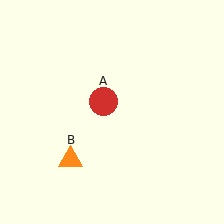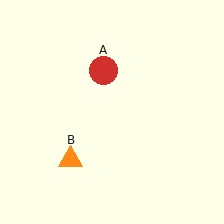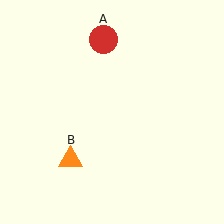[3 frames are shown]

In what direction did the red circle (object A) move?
The red circle (object A) moved up.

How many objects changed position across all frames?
1 object changed position: red circle (object A).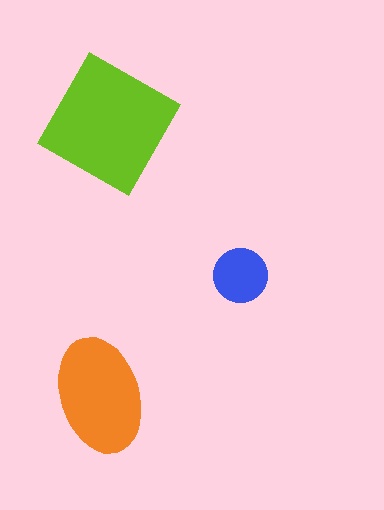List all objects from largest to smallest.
The lime square, the orange ellipse, the blue circle.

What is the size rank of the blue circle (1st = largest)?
3rd.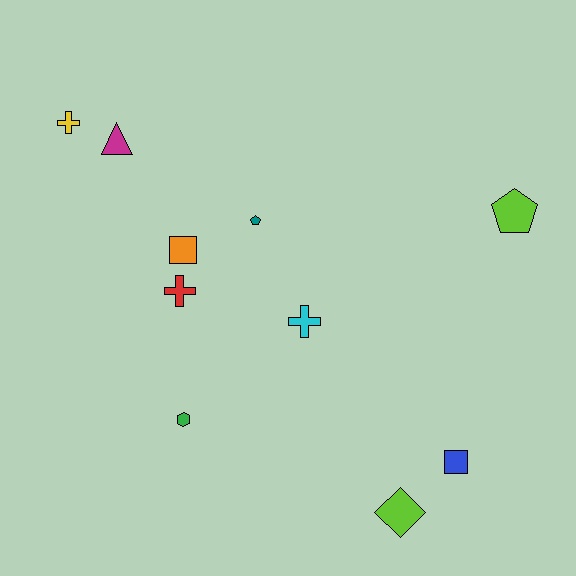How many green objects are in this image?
There is 1 green object.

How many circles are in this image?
There are no circles.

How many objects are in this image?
There are 10 objects.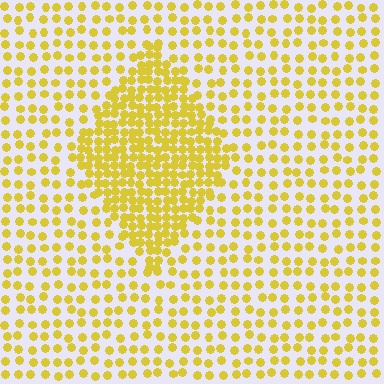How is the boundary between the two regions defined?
The boundary is defined by a change in element density (approximately 2.2x ratio). All elements are the same color, size, and shape.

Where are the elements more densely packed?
The elements are more densely packed inside the diamond boundary.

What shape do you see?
I see a diamond.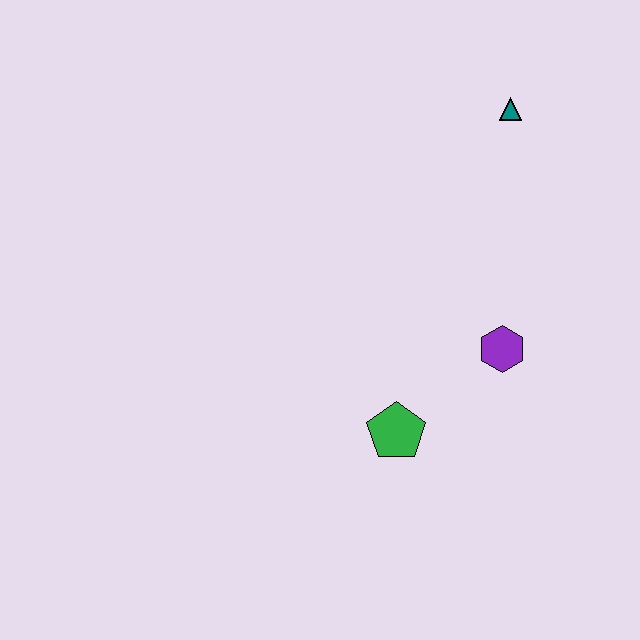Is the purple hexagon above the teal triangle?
No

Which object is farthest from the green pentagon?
The teal triangle is farthest from the green pentagon.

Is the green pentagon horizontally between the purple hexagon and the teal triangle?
No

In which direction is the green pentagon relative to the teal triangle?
The green pentagon is below the teal triangle.